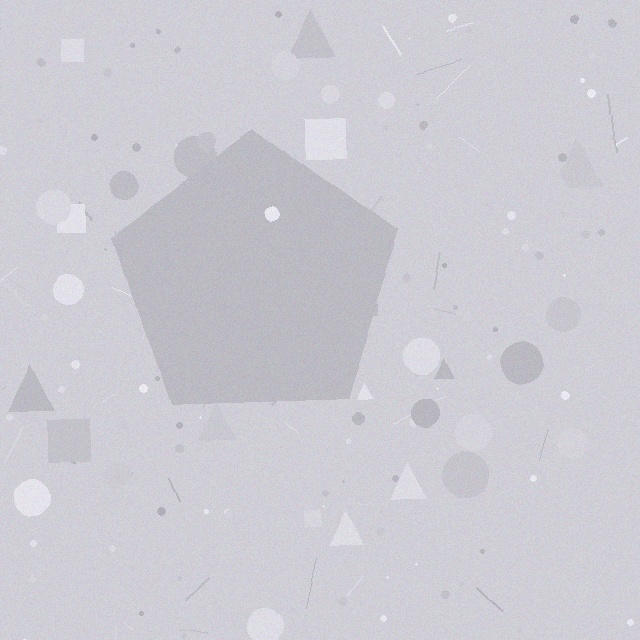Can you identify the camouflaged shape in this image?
The camouflaged shape is a pentagon.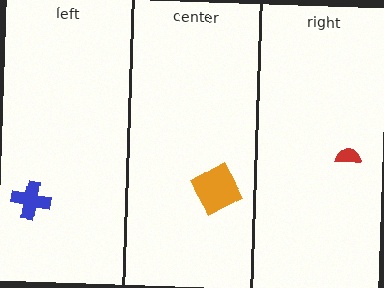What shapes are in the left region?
The blue cross.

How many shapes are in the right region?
1.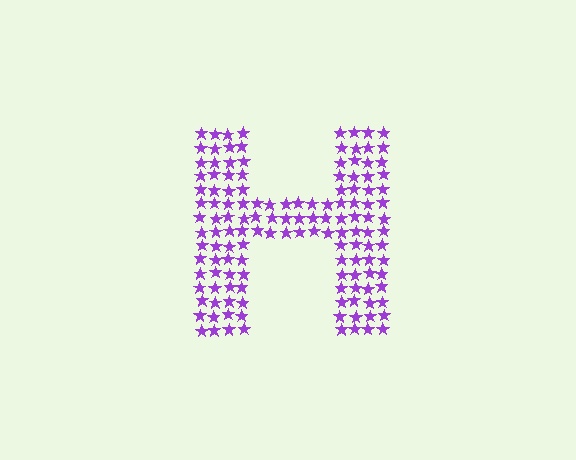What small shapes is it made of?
It is made of small stars.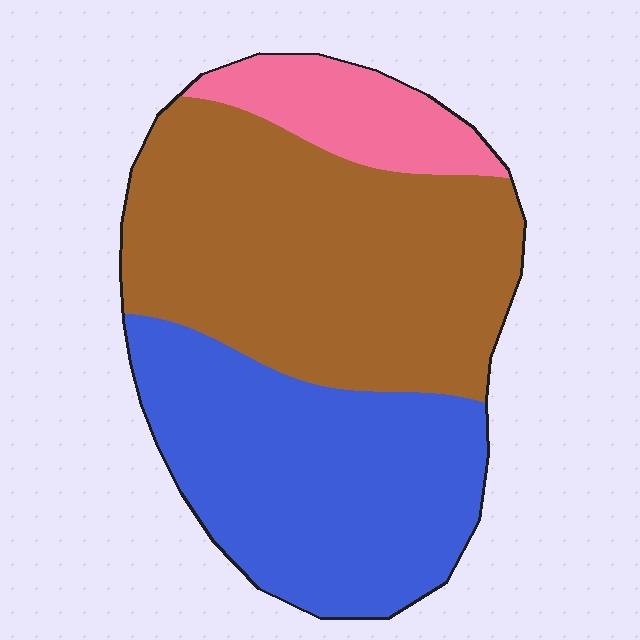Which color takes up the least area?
Pink, at roughly 10%.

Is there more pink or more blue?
Blue.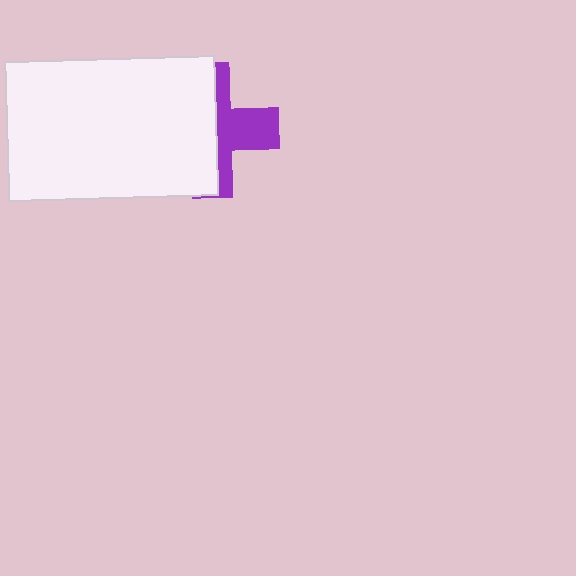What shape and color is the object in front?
The object in front is a white rectangle.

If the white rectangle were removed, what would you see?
You would see the complete purple cross.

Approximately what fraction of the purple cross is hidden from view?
Roughly 58% of the purple cross is hidden behind the white rectangle.